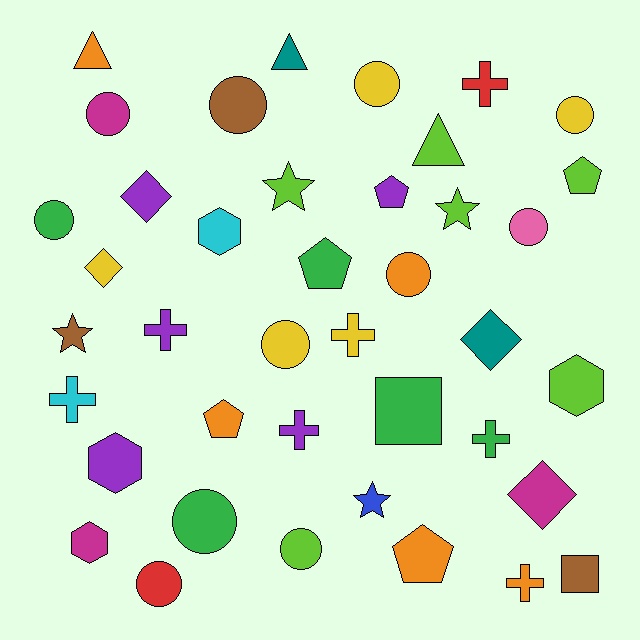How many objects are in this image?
There are 40 objects.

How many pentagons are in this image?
There are 5 pentagons.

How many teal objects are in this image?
There are 2 teal objects.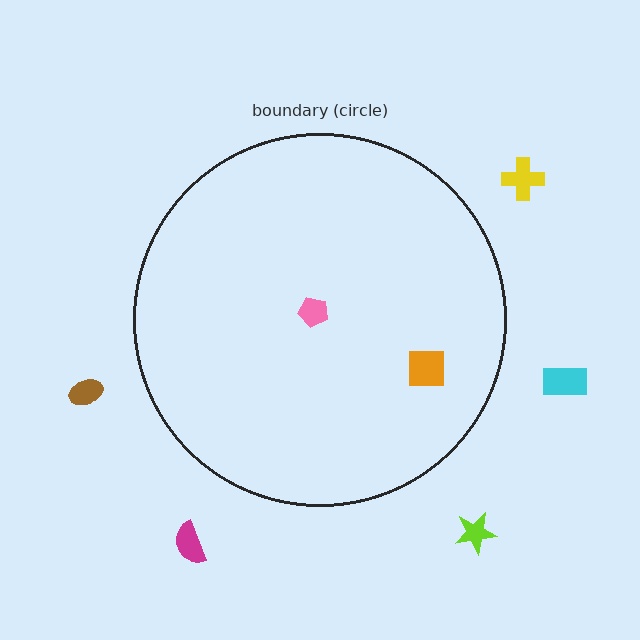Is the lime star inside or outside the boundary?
Outside.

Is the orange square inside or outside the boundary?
Inside.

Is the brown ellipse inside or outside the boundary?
Outside.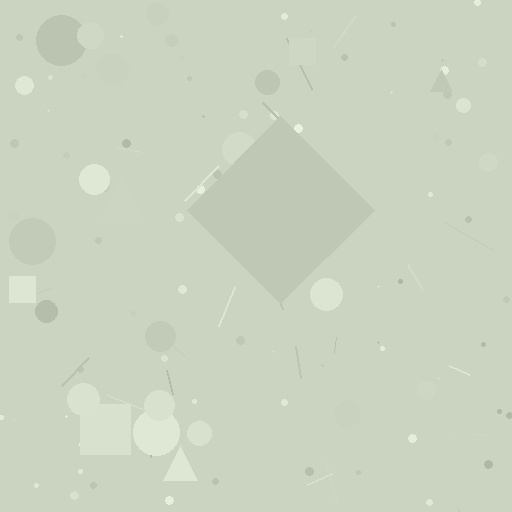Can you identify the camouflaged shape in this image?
The camouflaged shape is a diamond.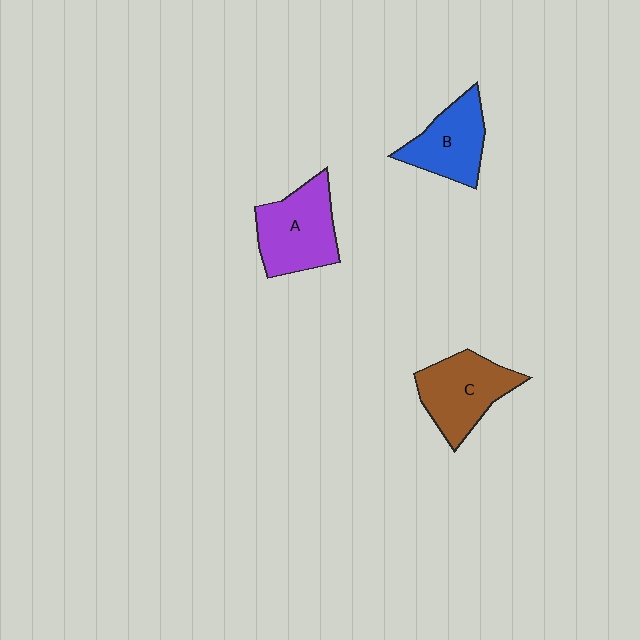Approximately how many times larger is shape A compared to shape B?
Approximately 1.2 times.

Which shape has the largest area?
Shape A (purple).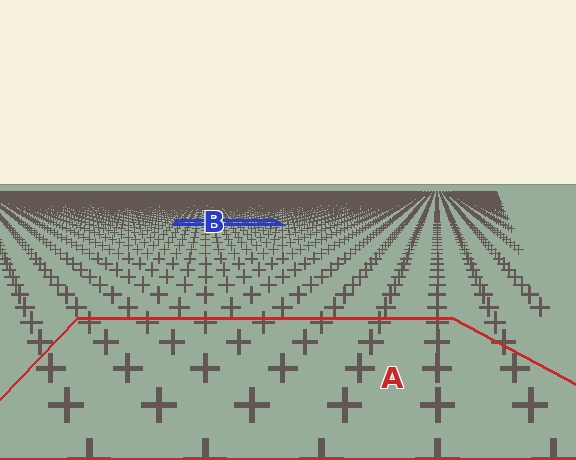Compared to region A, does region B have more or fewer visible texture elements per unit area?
Region B has more texture elements per unit area — they are packed more densely because it is farther away.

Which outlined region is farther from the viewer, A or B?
Region B is farther from the viewer — the texture elements inside it appear smaller and more densely packed.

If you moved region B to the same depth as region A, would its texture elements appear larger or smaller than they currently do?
They would appear larger. At a closer depth, the same texture elements are projected at a bigger on-screen size.